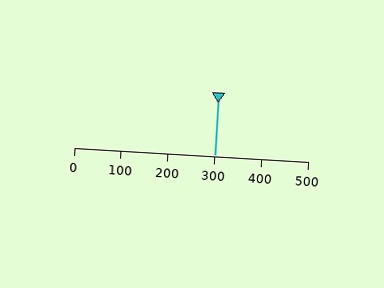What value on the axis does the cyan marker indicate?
The marker indicates approximately 300.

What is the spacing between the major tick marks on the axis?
The major ticks are spaced 100 apart.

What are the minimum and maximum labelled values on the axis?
The axis runs from 0 to 500.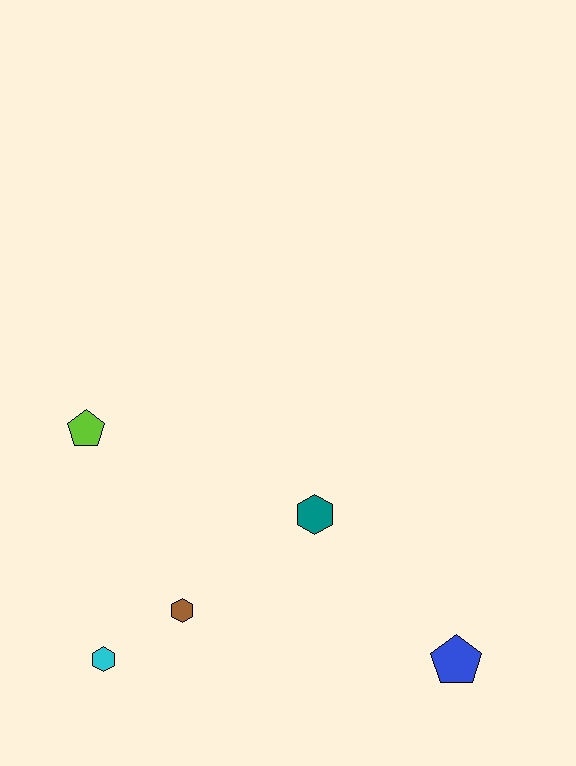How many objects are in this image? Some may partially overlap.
There are 5 objects.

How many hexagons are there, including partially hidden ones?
There are 3 hexagons.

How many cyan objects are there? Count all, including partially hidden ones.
There is 1 cyan object.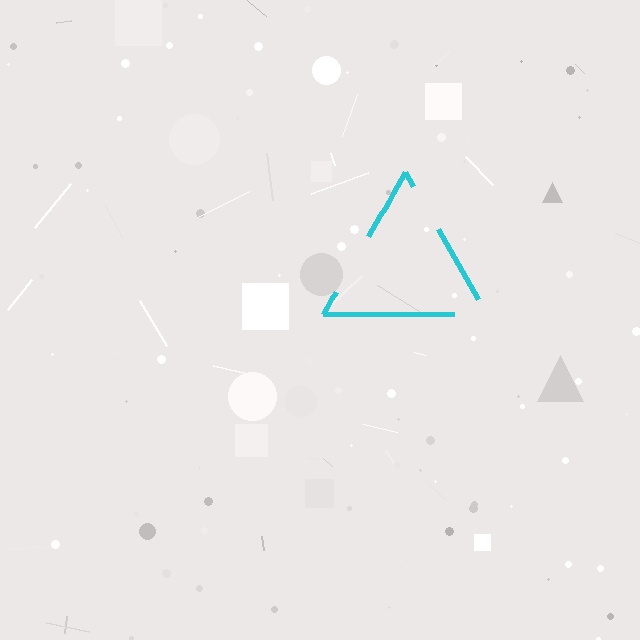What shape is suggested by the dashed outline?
The dashed outline suggests a triangle.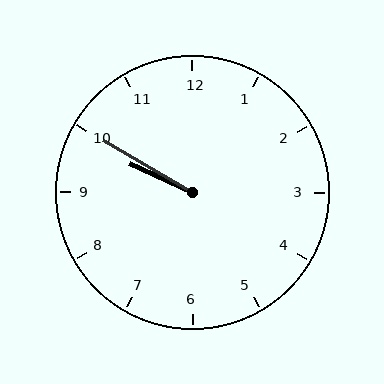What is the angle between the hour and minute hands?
Approximately 5 degrees.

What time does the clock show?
9:50.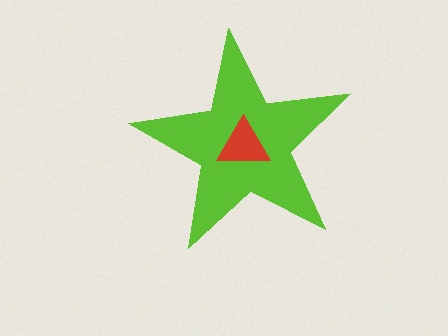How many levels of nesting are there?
2.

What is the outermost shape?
The lime star.